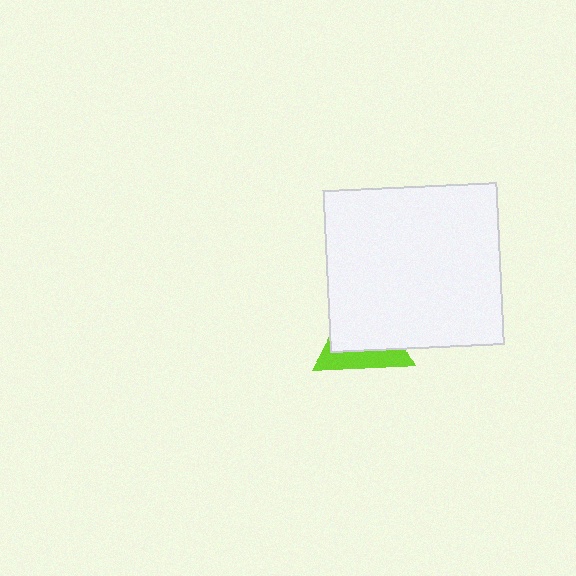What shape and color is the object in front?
The object in front is a white rectangle.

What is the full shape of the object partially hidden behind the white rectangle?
The partially hidden object is a lime triangle.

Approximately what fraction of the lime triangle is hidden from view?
Roughly 66% of the lime triangle is hidden behind the white rectangle.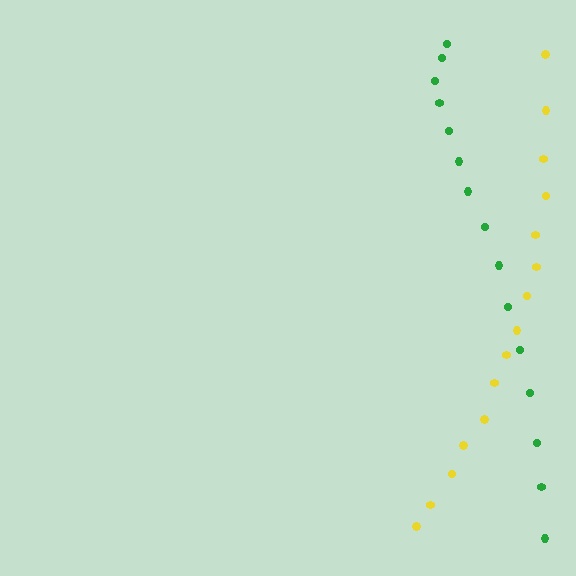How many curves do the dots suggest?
There are 2 distinct paths.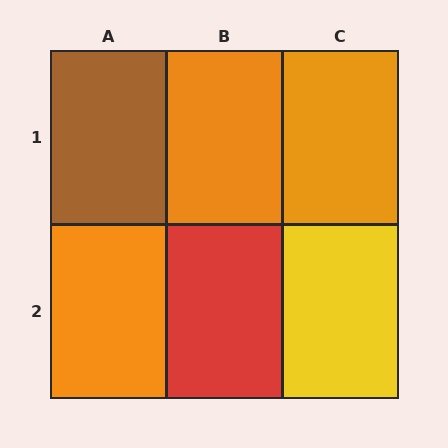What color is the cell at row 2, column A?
Orange.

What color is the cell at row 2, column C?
Yellow.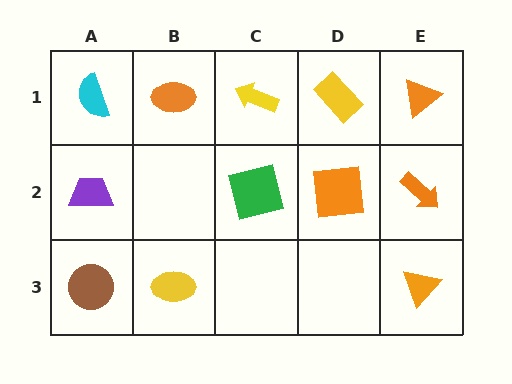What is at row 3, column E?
An orange triangle.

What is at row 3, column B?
A yellow ellipse.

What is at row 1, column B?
An orange ellipse.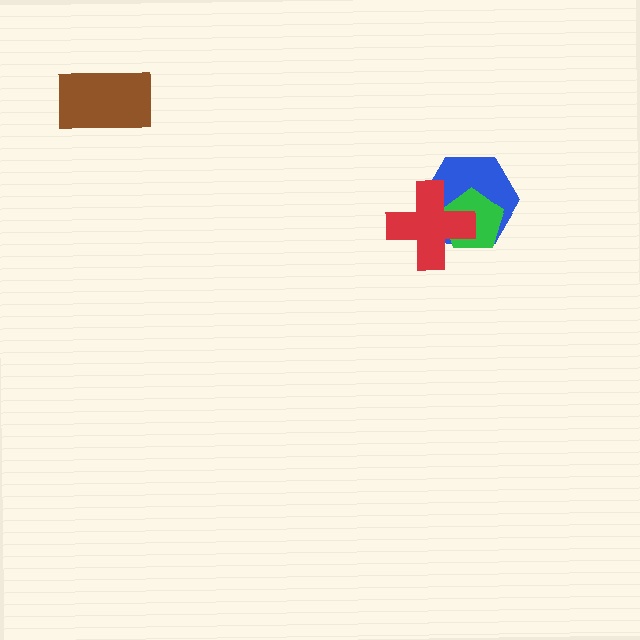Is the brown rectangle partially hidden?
No, no other shape covers it.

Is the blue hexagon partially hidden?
Yes, it is partially covered by another shape.